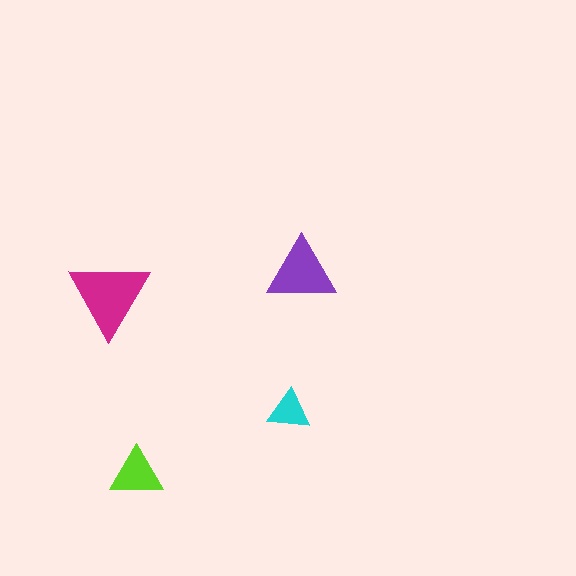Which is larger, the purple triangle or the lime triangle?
The purple one.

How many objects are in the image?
There are 4 objects in the image.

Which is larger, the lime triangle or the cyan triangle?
The lime one.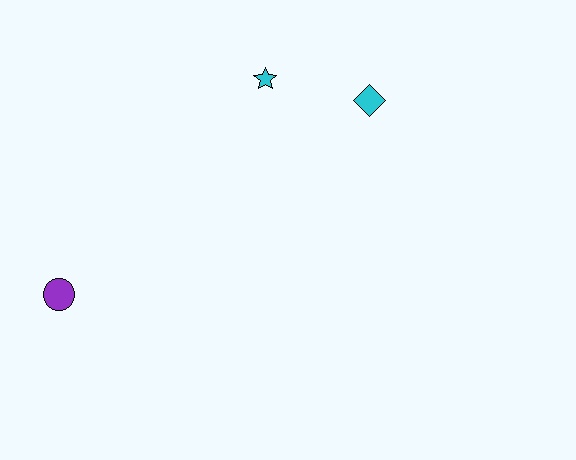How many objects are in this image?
There are 3 objects.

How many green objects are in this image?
There are no green objects.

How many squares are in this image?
There are no squares.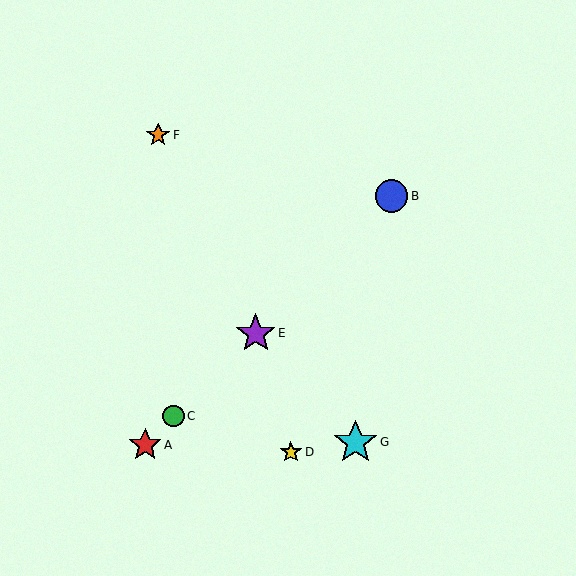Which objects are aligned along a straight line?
Objects A, B, C, E are aligned along a straight line.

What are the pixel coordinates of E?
Object E is at (256, 333).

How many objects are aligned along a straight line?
4 objects (A, B, C, E) are aligned along a straight line.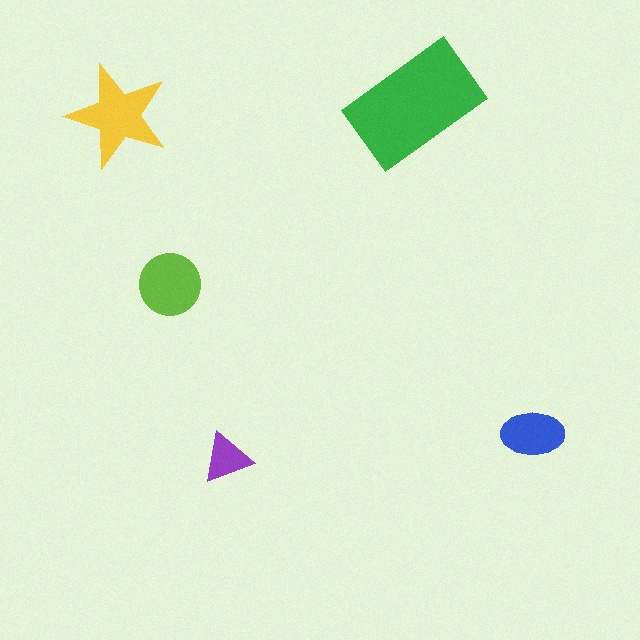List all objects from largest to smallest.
The green rectangle, the yellow star, the lime circle, the blue ellipse, the purple triangle.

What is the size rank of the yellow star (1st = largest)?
2nd.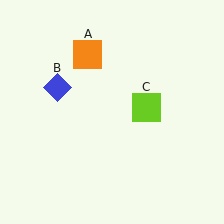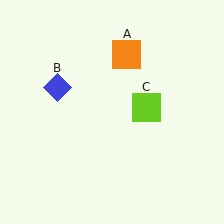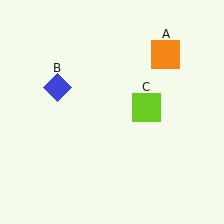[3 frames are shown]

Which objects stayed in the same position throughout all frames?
Blue diamond (object B) and lime square (object C) remained stationary.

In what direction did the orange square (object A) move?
The orange square (object A) moved right.